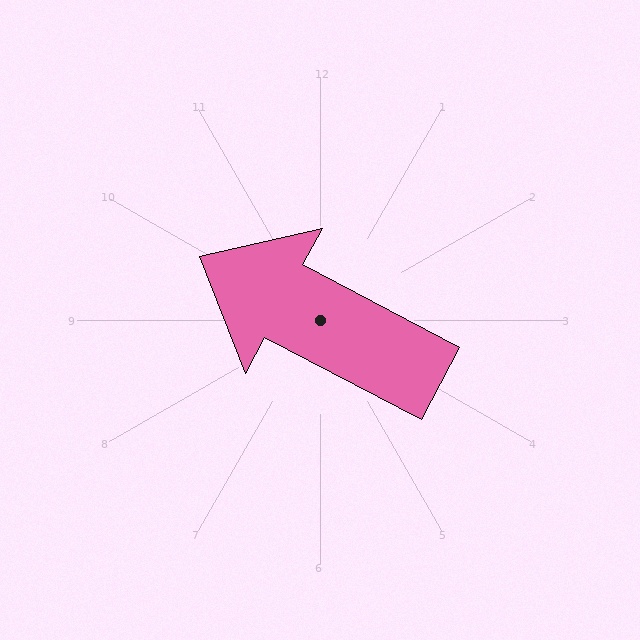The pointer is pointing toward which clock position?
Roughly 10 o'clock.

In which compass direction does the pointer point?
Northwest.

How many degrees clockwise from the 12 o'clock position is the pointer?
Approximately 298 degrees.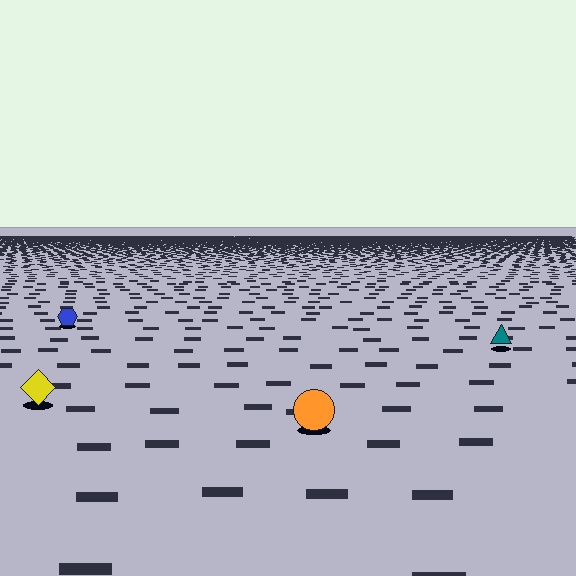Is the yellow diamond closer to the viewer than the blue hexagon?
Yes. The yellow diamond is closer — you can tell from the texture gradient: the ground texture is coarser near it.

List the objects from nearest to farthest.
From nearest to farthest: the orange circle, the yellow diamond, the teal triangle, the blue hexagon.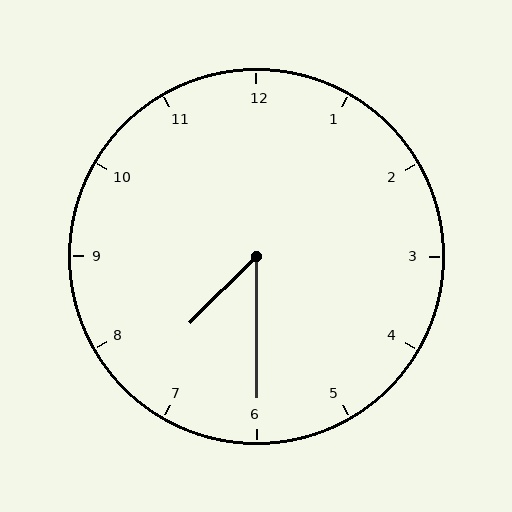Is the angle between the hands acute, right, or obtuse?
It is acute.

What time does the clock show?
7:30.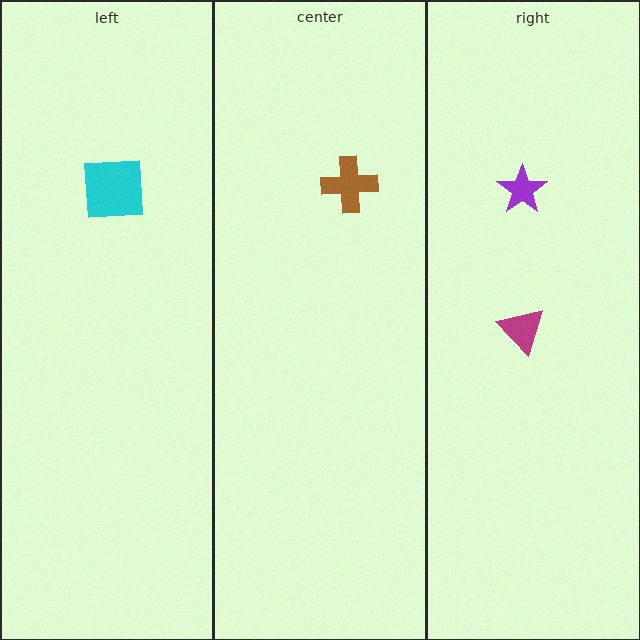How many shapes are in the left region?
1.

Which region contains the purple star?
The right region.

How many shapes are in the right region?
2.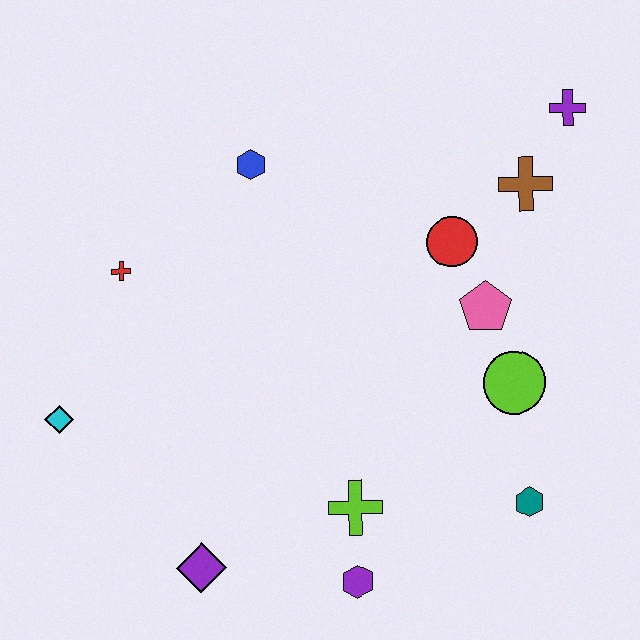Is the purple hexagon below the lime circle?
Yes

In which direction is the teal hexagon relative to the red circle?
The teal hexagon is below the red circle.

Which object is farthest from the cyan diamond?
The purple cross is farthest from the cyan diamond.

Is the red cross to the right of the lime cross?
No